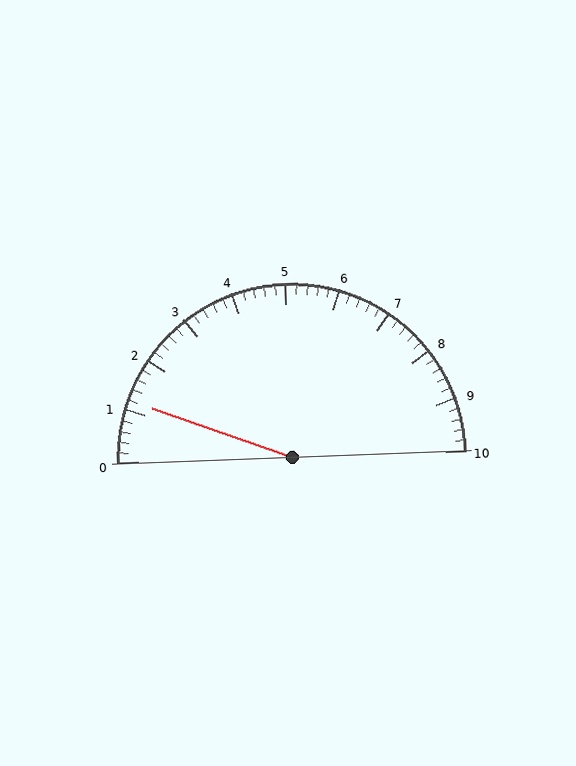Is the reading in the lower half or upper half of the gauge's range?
The reading is in the lower half of the range (0 to 10).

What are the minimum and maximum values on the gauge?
The gauge ranges from 0 to 10.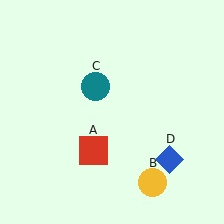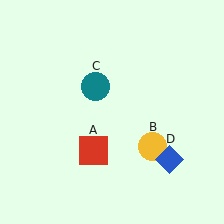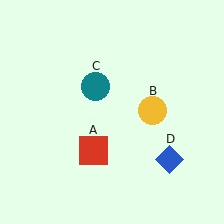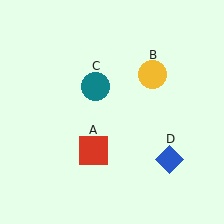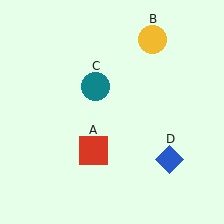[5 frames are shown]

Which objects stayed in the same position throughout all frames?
Red square (object A) and teal circle (object C) and blue diamond (object D) remained stationary.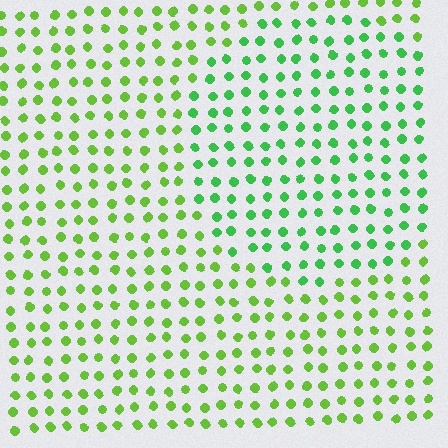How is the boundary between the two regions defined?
The boundary is defined purely by a slight shift in hue (about 30 degrees). Spacing, size, and orientation are identical on both sides.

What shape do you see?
I see a circle.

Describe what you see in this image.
The image is filled with small lime elements in a uniform arrangement. A circle-shaped region is visible where the elements are tinted to a slightly different hue, forming a subtle color boundary.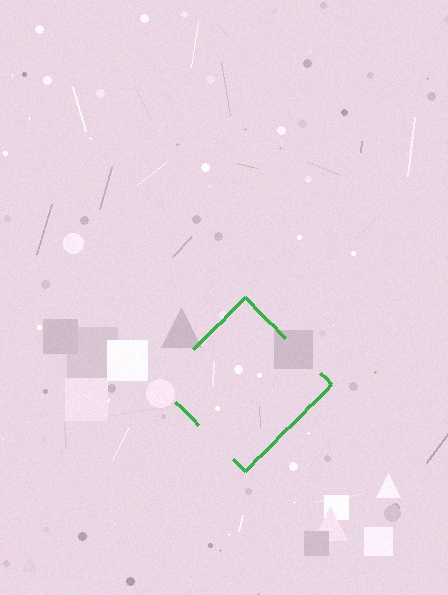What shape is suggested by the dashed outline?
The dashed outline suggests a diamond.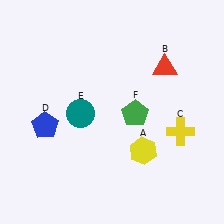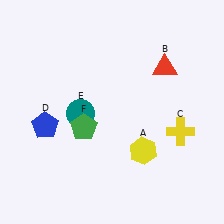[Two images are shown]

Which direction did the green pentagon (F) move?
The green pentagon (F) moved left.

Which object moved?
The green pentagon (F) moved left.